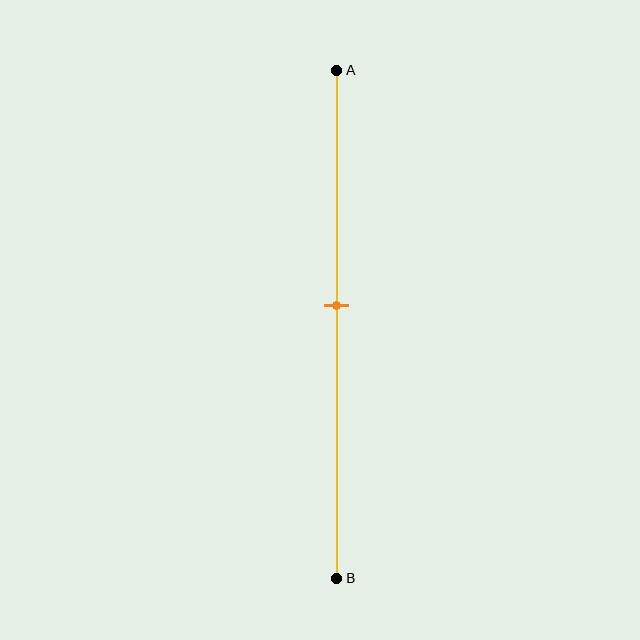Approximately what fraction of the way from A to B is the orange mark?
The orange mark is approximately 45% of the way from A to B.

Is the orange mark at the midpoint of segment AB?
No, the mark is at about 45% from A, not at the 50% midpoint.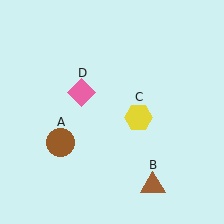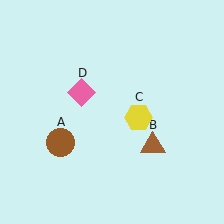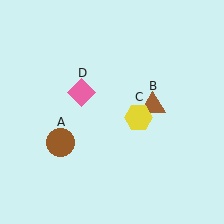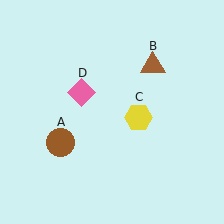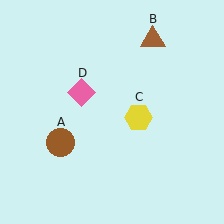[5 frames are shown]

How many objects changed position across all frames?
1 object changed position: brown triangle (object B).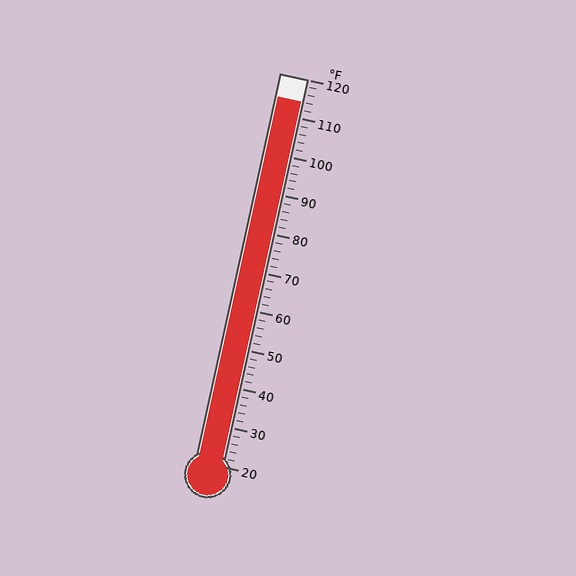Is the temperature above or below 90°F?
The temperature is above 90°F.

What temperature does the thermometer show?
The thermometer shows approximately 114°F.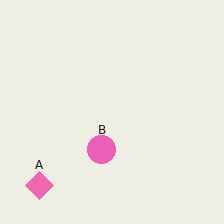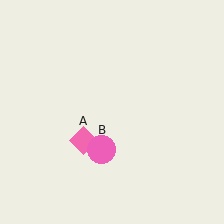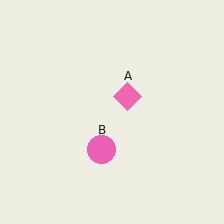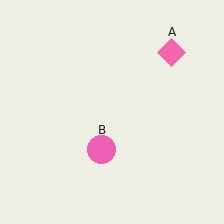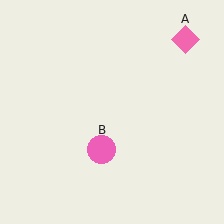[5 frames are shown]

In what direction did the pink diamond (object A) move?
The pink diamond (object A) moved up and to the right.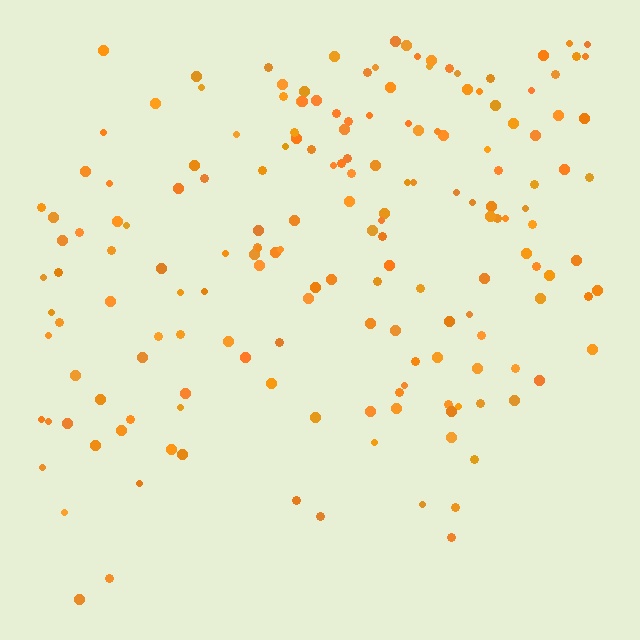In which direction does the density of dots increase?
From bottom to top, with the top side densest.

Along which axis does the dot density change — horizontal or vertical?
Vertical.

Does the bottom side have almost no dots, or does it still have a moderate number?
Still a moderate number, just noticeably fewer than the top.